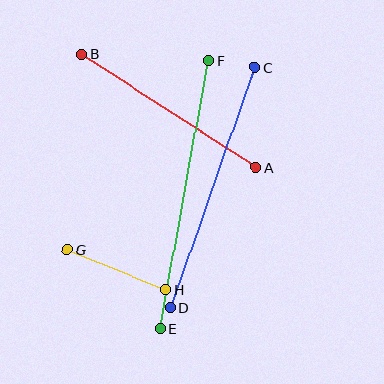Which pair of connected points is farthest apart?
Points E and F are farthest apart.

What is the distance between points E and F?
The distance is approximately 272 pixels.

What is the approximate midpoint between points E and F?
The midpoint is at approximately (185, 195) pixels.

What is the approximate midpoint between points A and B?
The midpoint is at approximately (169, 111) pixels.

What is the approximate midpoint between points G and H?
The midpoint is at approximately (117, 270) pixels.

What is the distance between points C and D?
The distance is approximately 254 pixels.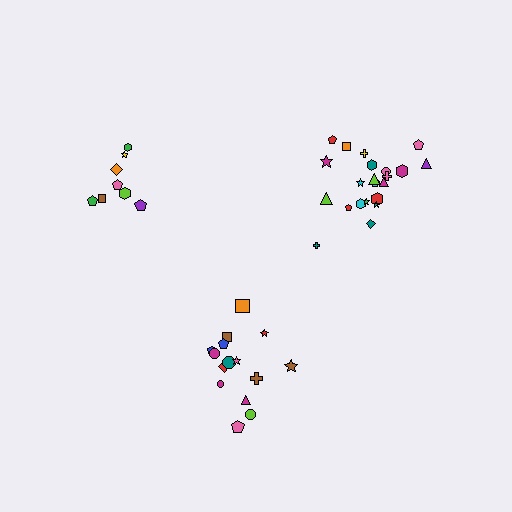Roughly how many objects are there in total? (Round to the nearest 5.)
Roughly 45 objects in total.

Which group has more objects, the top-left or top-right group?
The top-right group.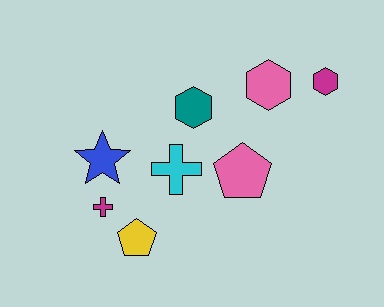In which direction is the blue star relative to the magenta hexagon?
The blue star is to the left of the magenta hexagon.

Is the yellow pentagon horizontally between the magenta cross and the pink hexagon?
Yes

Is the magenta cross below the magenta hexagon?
Yes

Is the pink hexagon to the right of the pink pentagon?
Yes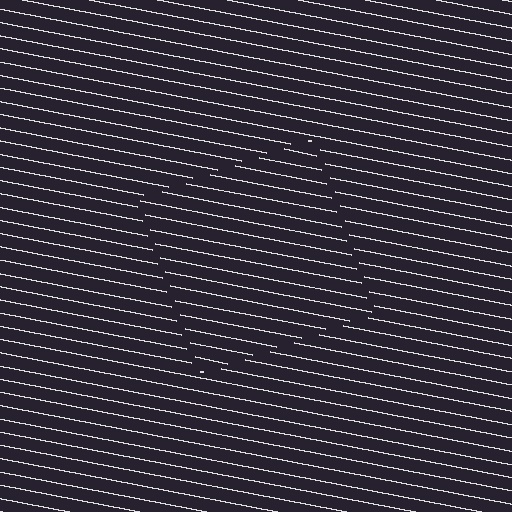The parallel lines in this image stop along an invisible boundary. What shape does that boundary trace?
An illusory square. The interior of the shape contains the same grating, shifted by half a period — the contour is defined by the phase discontinuity where line-ends from the inner and outer gratings abut.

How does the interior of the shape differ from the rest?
The interior of the shape contains the same grating, shifted by half a period — the contour is defined by the phase discontinuity where line-ends from the inner and outer gratings abut.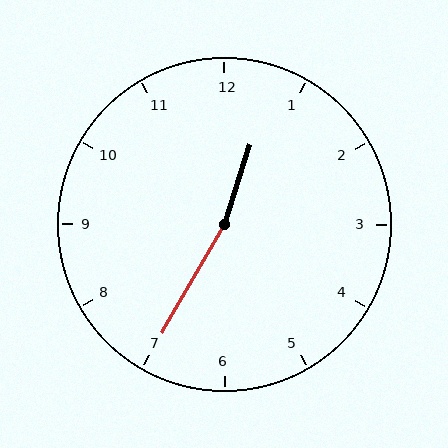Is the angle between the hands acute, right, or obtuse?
It is obtuse.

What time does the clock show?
12:35.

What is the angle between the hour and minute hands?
Approximately 168 degrees.